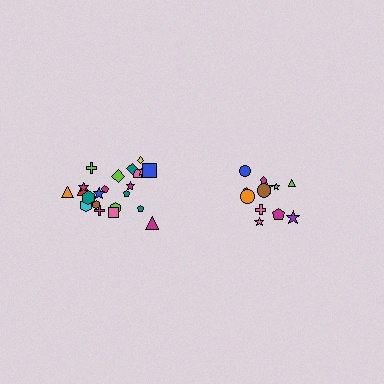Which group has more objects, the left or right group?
The left group.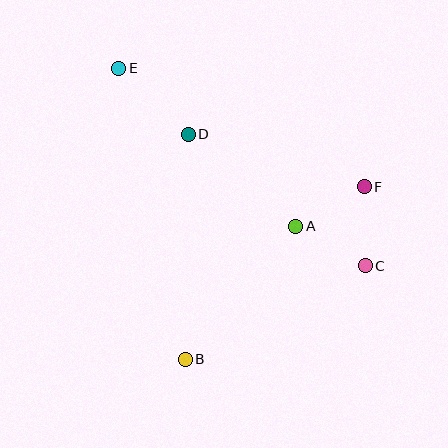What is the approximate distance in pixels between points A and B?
The distance between A and B is approximately 172 pixels.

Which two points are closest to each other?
Points C and F are closest to each other.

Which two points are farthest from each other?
Points C and E are farthest from each other.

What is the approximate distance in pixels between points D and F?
The distance between D and F is approximately 183 pixels.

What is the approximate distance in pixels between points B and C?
The distance between B and C is approximately 203 pixels.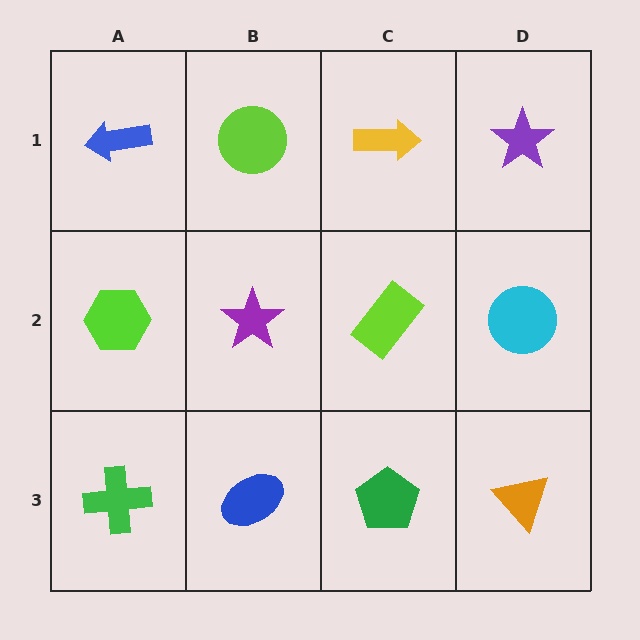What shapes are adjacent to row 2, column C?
A yellow arrow (row 1, column C), a green pentagon (row 3, column C), a purple star (row 2, column B), a cyan circle (row 2, column D).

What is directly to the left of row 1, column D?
A yellow arrow.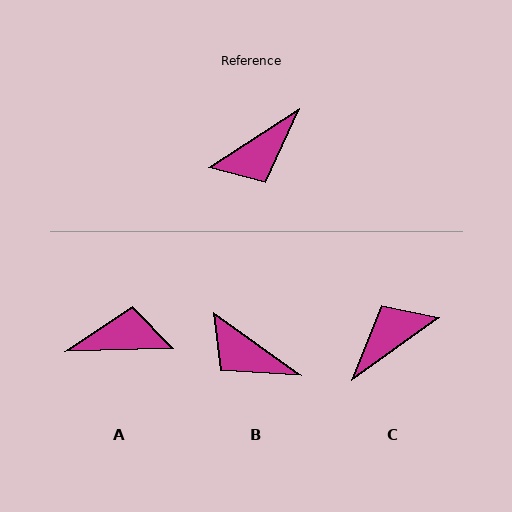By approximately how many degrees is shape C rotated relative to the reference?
Approximately 177 degrees clockwise.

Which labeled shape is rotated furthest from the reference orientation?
C, about 177 degrees away.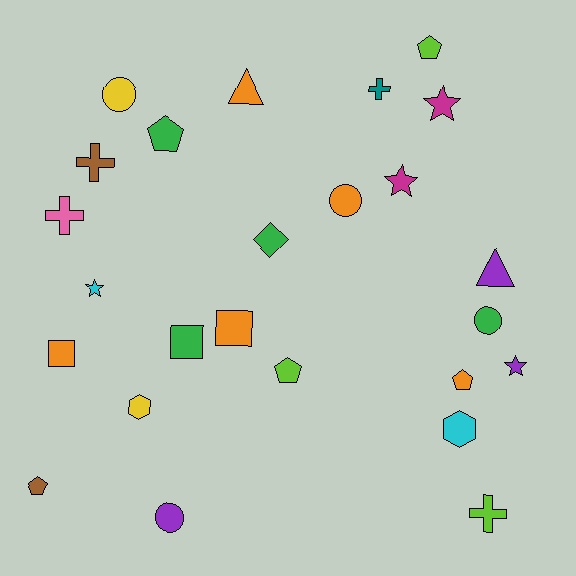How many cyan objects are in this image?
There are 2 cyan objects.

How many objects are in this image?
There are 25 objects.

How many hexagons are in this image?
There are 2 hexagons.